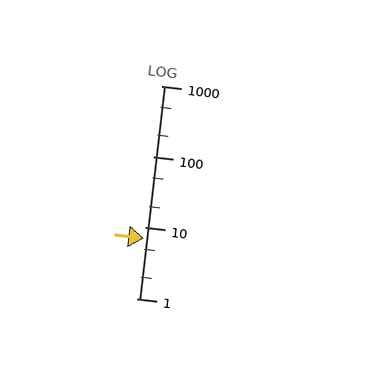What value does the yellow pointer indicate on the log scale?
The pointer indicates approximately 7.1.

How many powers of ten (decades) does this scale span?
The scale spans 3 decades, from 1 to 1000.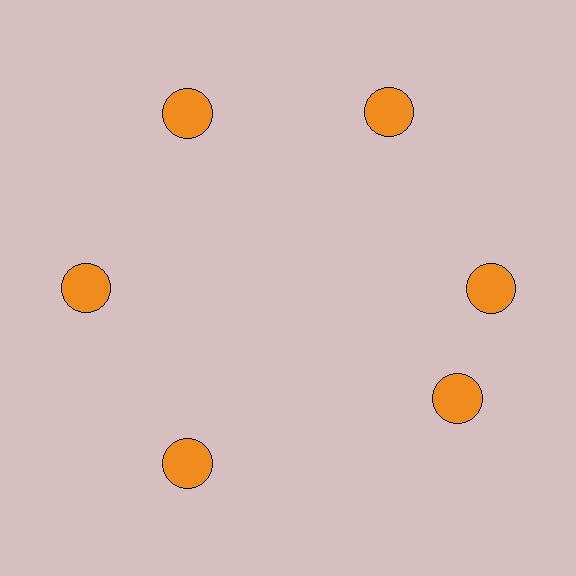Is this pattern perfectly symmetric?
No. The 6 orange circles are arranged in a ring, but one element near the 5 o'clock position is rotated out of alignment along the ring, breaking the 6-fold rotational symmetry.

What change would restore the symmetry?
The symmetry would be restored by rotating it back into even spacing with its neighbors so that all 6 circles sit at equal angles and equal distance from the center.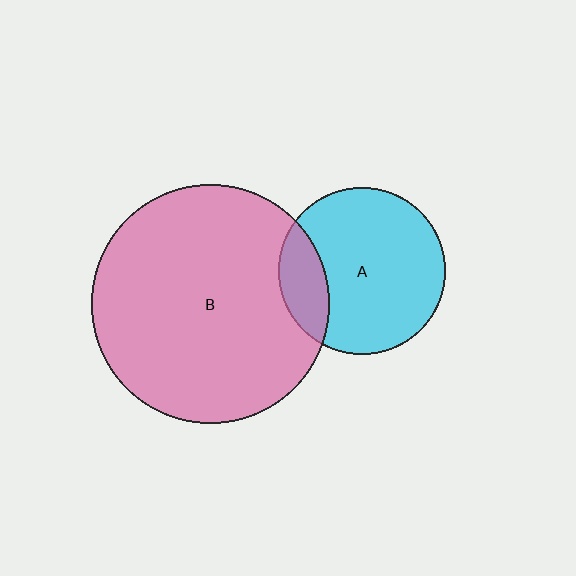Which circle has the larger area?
Circle B (pink).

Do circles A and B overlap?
Yes.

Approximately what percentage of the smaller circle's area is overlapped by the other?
Approximately 20%.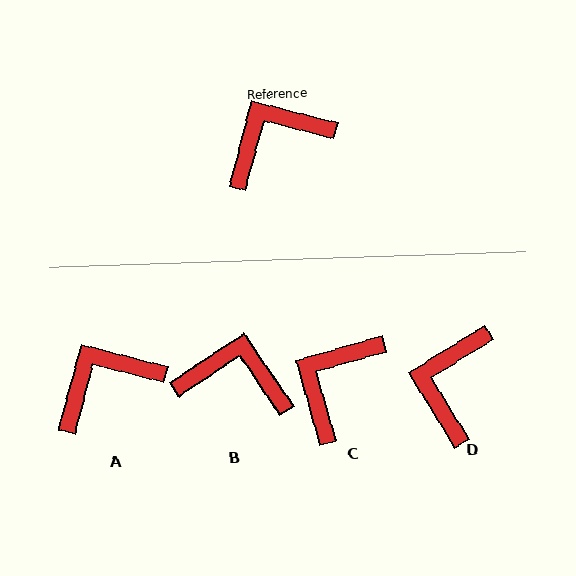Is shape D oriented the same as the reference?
No, it is off by about 46 degrees.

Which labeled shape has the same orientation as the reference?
A.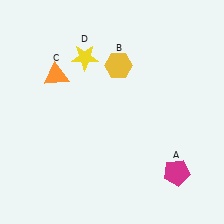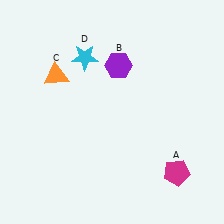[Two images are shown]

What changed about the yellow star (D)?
In Image 1, D is yellow. In Image 2, it changed to cyan.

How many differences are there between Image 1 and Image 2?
There are 2 differences between the two images.